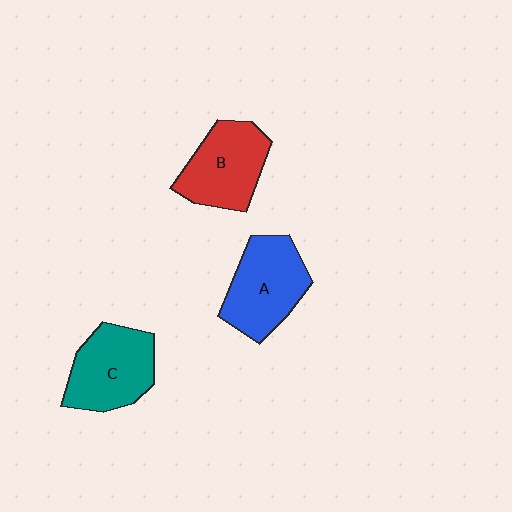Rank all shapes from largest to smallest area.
From largest to smallest: A (blue), C (teal), B (red).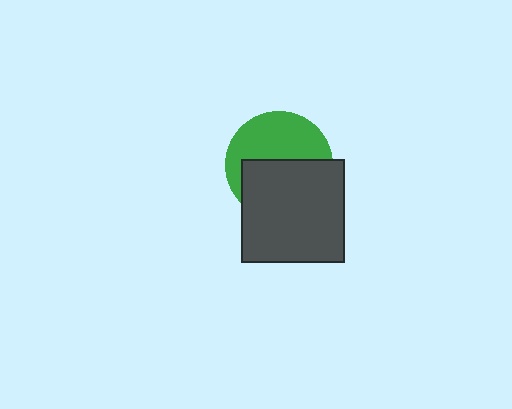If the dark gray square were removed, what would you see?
You would see the complete green circle.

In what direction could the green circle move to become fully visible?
The green circle could move up. That would shift it out from behind the dark gray square entirely.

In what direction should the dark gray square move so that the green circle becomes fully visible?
The dark gray square should move down. That is the shortest direction to clear the overlap and leave the green circle fully visible.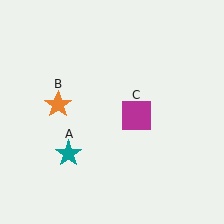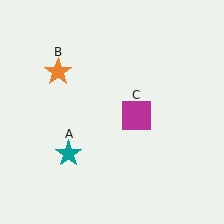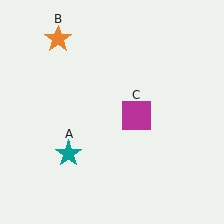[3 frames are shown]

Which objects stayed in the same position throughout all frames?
Teal star (object A) and magenta square (object C) remained stationary.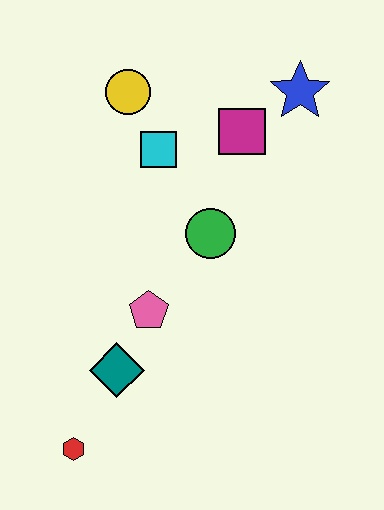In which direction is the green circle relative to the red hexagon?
The green circle is above the red hexagon.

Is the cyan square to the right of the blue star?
No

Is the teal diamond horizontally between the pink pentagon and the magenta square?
No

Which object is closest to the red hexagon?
The teal diamond is closest to the red hexagon.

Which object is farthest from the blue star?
The red hexagon is farthest from the blue star.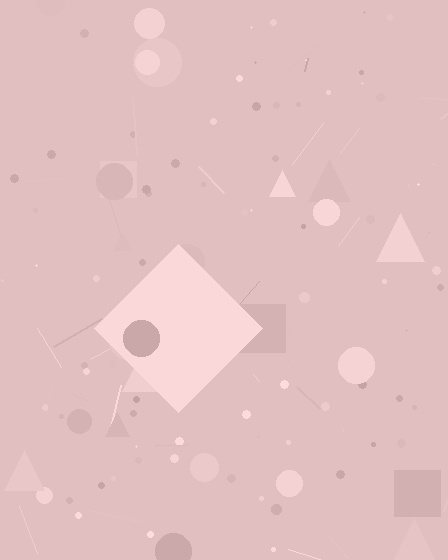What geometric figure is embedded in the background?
A diamond is embedded in the background.